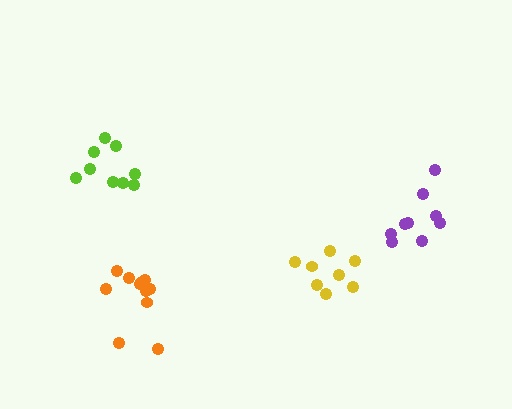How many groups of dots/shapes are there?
There are 4 groups.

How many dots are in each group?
Group 1: 9 dots, Group 2: 9 dots, Group 3: 8 dots, Group 4: 11 dots (37 total).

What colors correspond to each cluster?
The clusters are colored: lime, purple, yellow, orange.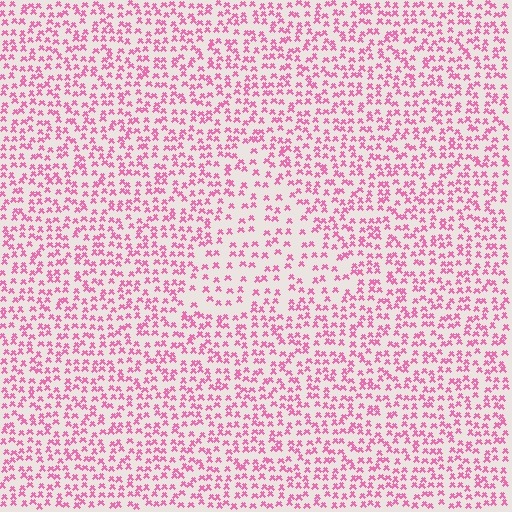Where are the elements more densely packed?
The elements are more densely packed outside the triangle boundary.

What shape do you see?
I see a triangle.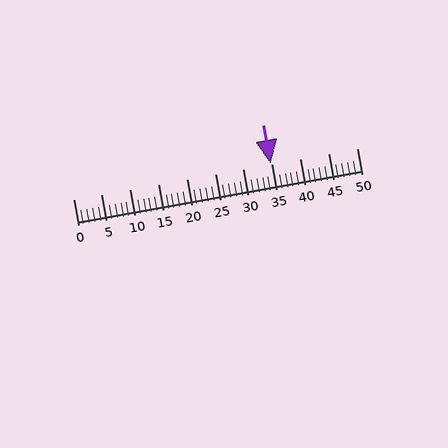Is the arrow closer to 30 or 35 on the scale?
The arrow is closer to 35.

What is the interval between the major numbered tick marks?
The major tick marks are spaced 5 units apart.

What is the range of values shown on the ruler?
The ruler shows values from 0 to 50.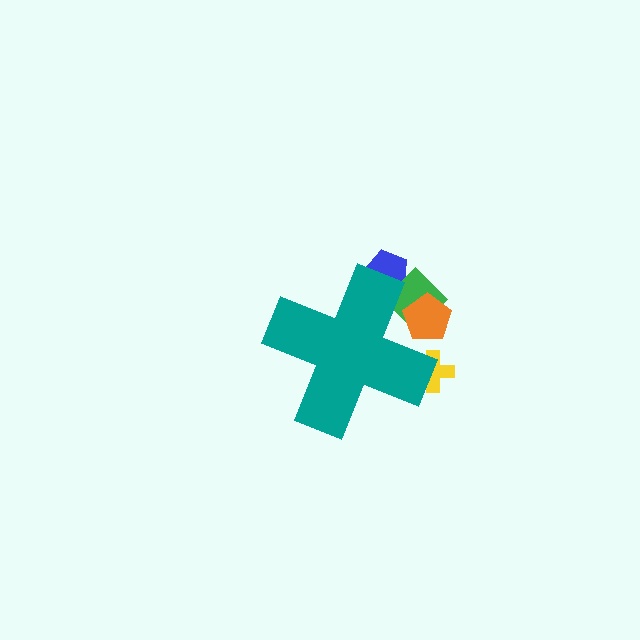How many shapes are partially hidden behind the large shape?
4 shapes are partially hidden.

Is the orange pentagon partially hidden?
Yes, the orange pentagon is partially hidden behind the teal cross.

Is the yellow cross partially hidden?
Yes, the yellow cross is partially hidden behind the teal cross.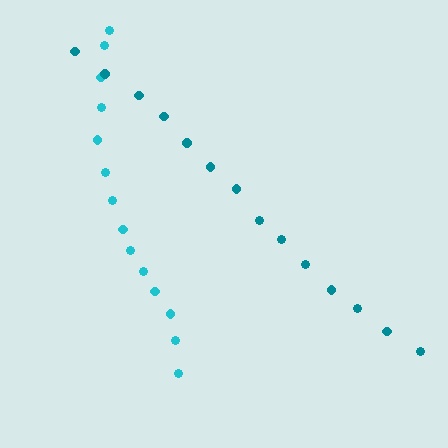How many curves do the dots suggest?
There are 2 distinct paths.